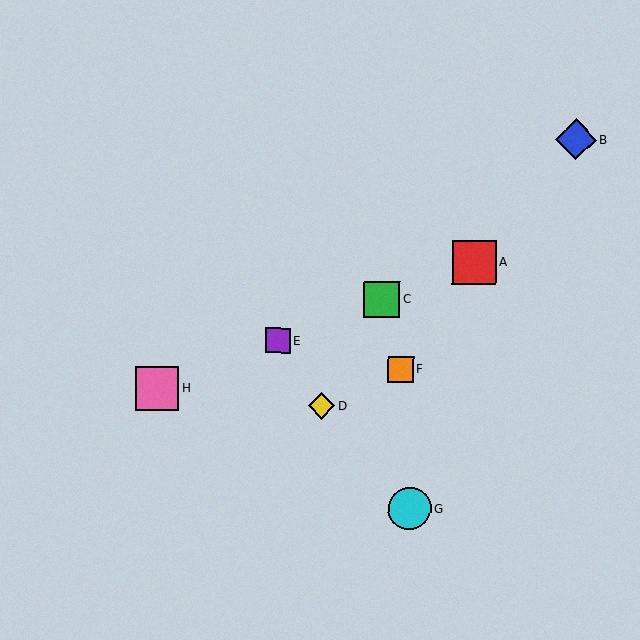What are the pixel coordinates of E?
Object E is at (277, 341).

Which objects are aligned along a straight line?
Objects A, C, E, H are aligned along a straight line.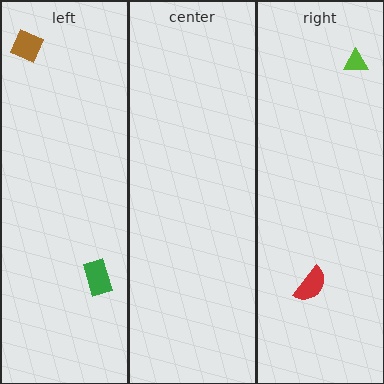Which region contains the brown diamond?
The left region.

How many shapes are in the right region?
2.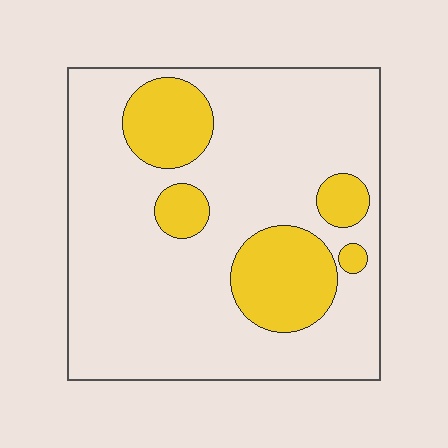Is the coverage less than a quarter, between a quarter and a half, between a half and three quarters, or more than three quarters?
Less than a quarter.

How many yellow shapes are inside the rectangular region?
5.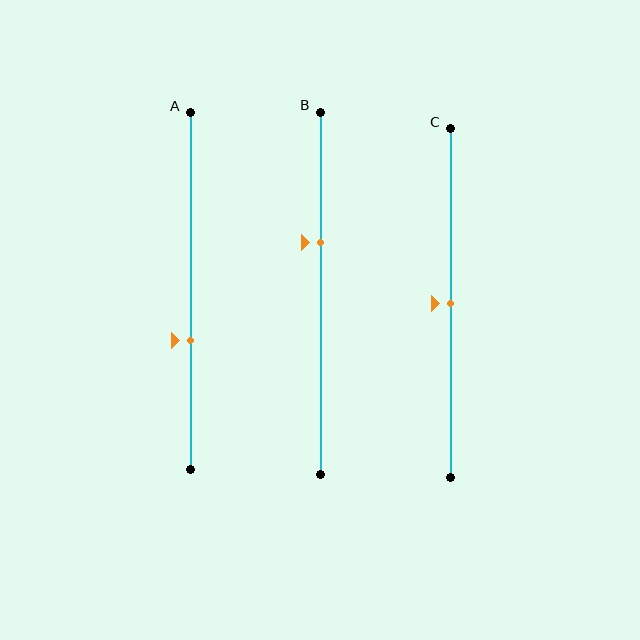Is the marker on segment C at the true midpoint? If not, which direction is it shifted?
Yes, the marker on segment C is at the true midpoint.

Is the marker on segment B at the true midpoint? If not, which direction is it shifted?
No, the marker on segment B is shifted upward by about 14% of the segment length.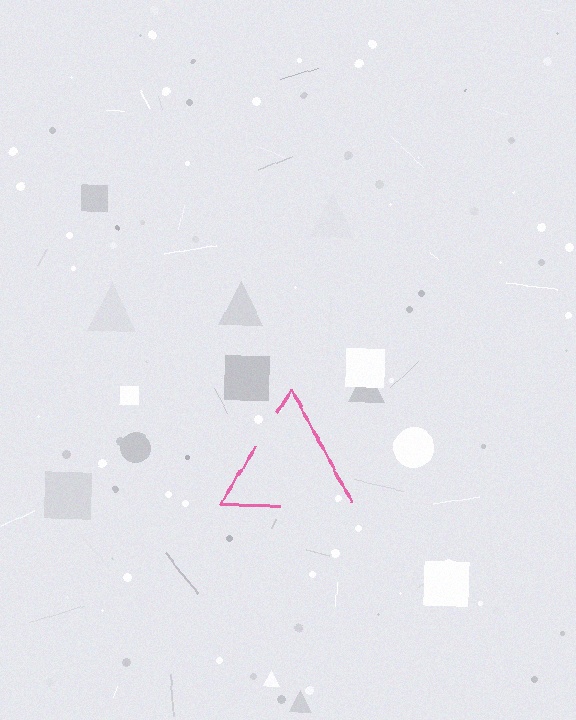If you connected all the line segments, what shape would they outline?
They would outline a triangle.